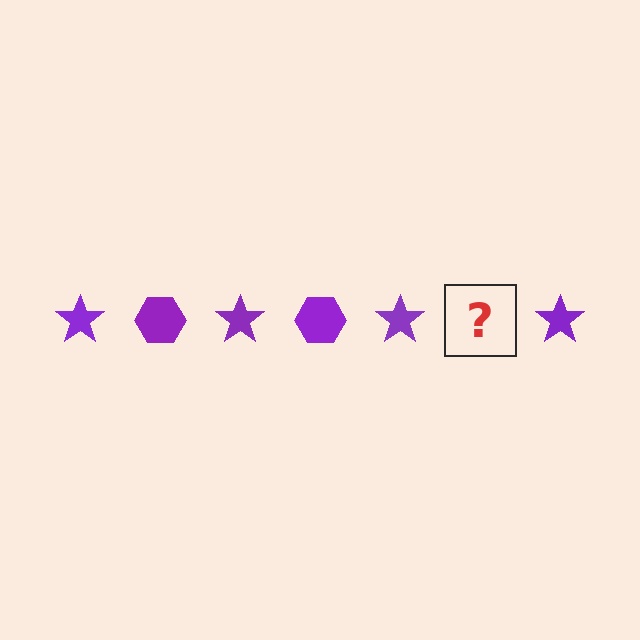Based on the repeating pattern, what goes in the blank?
The blank should be a purple hexagon.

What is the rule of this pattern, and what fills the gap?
The rule is that the pattern cycles through star, hexagon shapes in purple. The gap should be filled with a purple hexagon.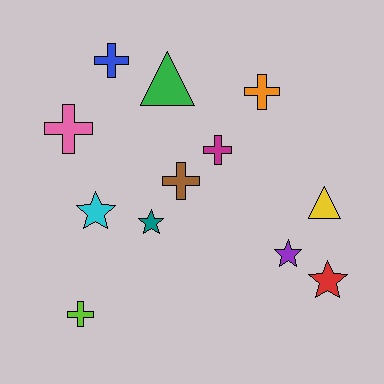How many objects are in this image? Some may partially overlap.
There are 12 objects.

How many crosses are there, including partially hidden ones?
There are 6 crosses.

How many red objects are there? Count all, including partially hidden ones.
There is 1 red object.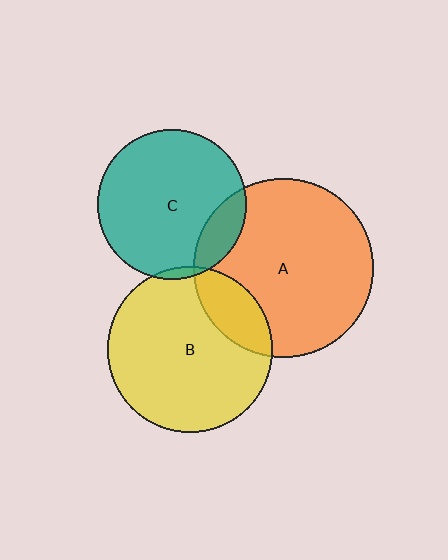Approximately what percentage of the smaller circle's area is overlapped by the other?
Approximately 15%.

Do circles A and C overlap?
Yes.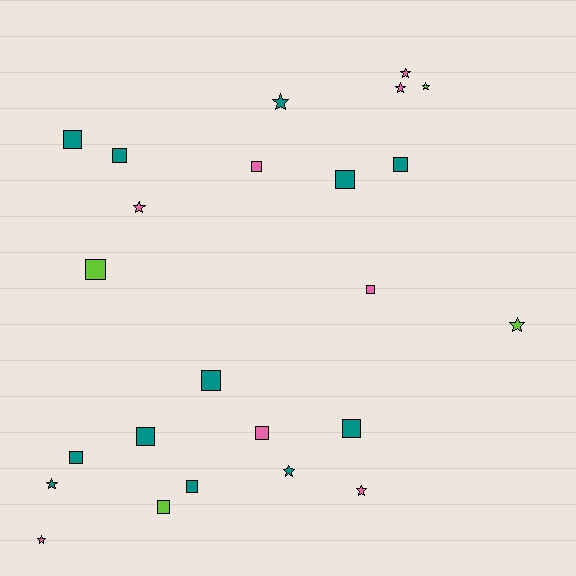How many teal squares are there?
There are 9 teal squares.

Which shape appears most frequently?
Square, with 14 objects.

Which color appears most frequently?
Teal, with 12 objects.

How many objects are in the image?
There are 24 objects.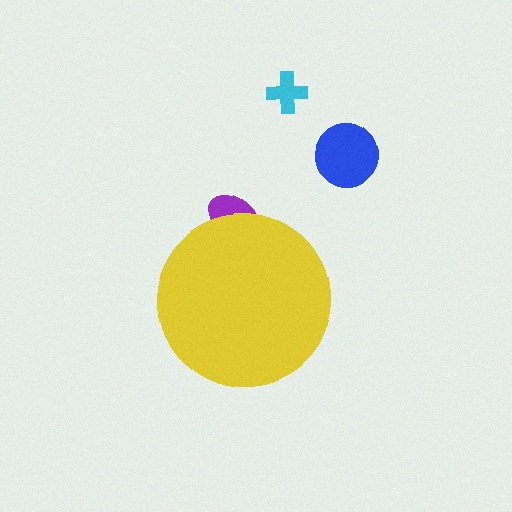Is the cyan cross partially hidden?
No, the cyan cross is fully visible.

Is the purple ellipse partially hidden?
Yes, the purple ellipse is partially hidden behind the yellow circle.